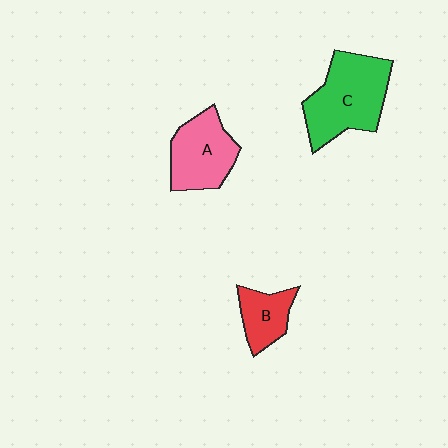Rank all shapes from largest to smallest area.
From largest to smallest: C (green), A (pink), B (red).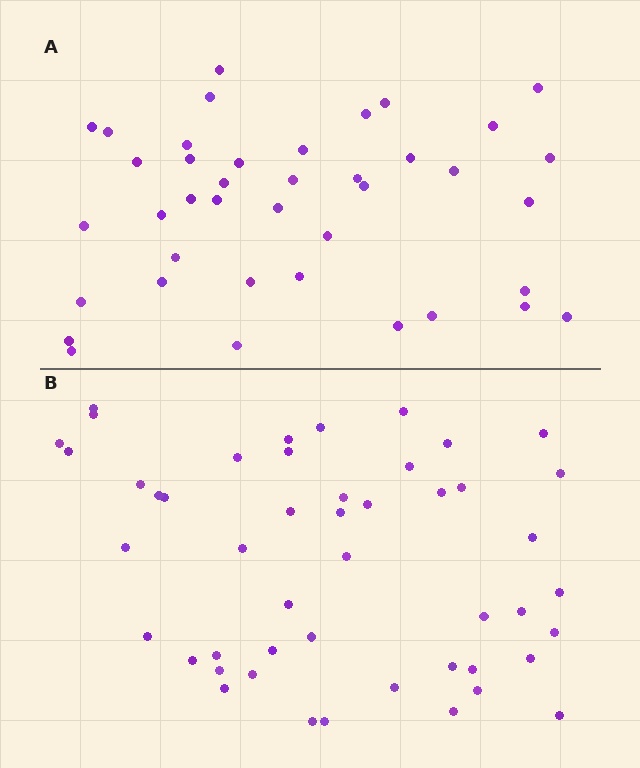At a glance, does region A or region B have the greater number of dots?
Region B (the bottom region) has more dots.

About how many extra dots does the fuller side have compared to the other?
Region B has roughly 8 or so more dots than region A.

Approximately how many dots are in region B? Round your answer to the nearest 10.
About 50 dots. (The exact count is 48, which rounds to 50.)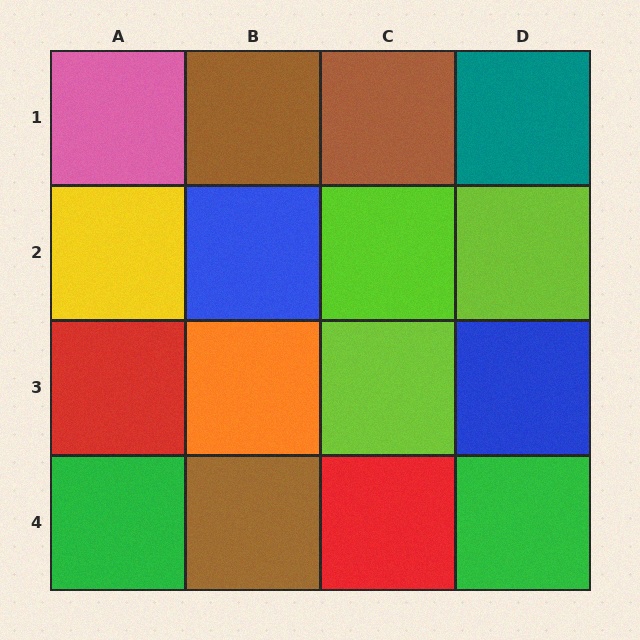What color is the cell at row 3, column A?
Red.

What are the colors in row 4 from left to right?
Green, brown, red, green.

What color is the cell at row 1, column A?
Pink.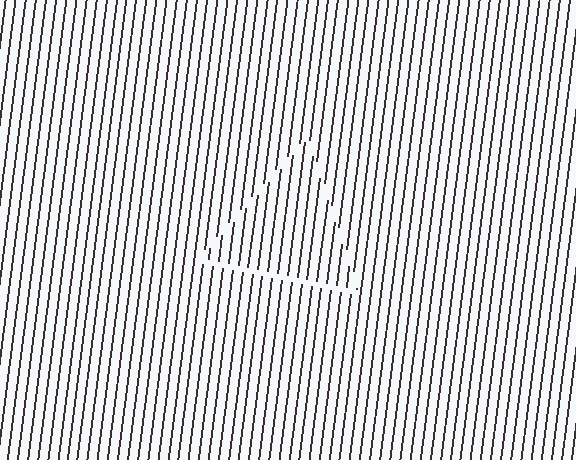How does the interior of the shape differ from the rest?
The interior of the shape contains the same grating, shifted by half a period — the contour is defined by the phase discontinuity where line-ends from the inner and outer gratings abut.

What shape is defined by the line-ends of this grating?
An illusory triangle. The interior of the shape contains the same grating, shifted by half a period — the contour is defined by the phase discontinuity where line-ends from the inner and outer gratings abut.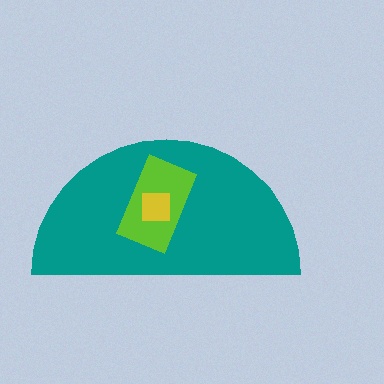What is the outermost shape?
The teal semicircle.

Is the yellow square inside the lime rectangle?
Yes.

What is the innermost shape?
The yellow square.